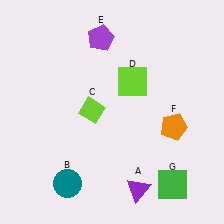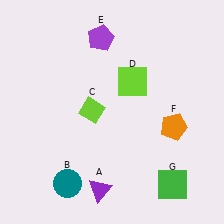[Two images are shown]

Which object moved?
The purple triangle (A) moved left.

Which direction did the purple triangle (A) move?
The purple triangle (A) moved left.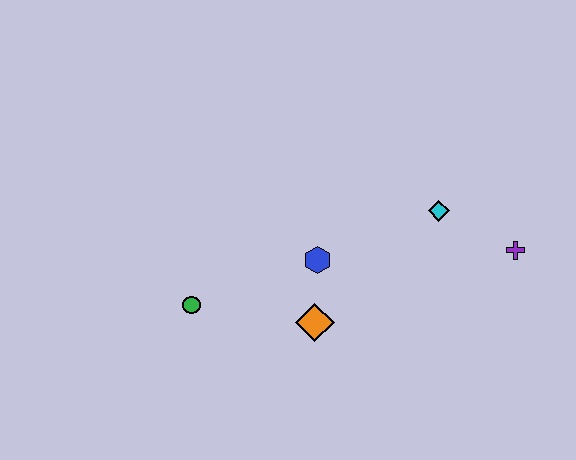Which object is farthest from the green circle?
The purple cross is farthest from the green circle.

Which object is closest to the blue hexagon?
The orange diamond is closest to the blue hexagon.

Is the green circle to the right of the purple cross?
No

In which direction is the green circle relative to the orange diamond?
The green circle is to the left of the orange diamond.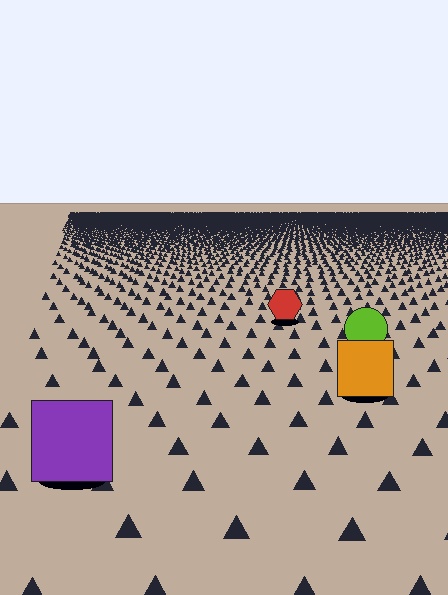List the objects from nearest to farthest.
From nearest to farthest: the purple square, the orange square, the lime circle, the red hexagon.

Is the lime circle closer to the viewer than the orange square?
No. The orange square is closer — you can tell from the texture gradient: the ground texture is coarser near it.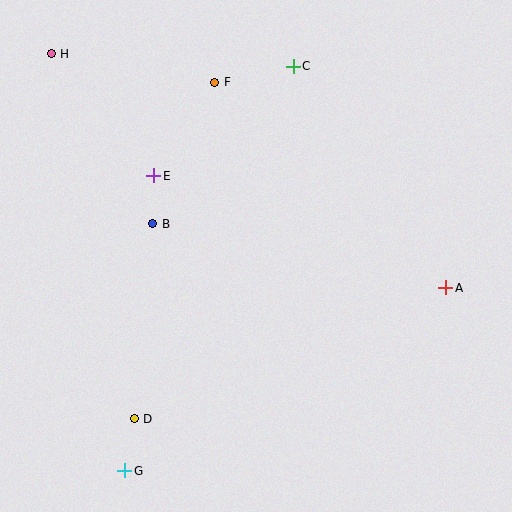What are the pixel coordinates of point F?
Point F is at (215, 82).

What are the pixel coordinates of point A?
Point A is at (446, 288).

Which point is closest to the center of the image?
Point B at (153, 224) is closest to the center.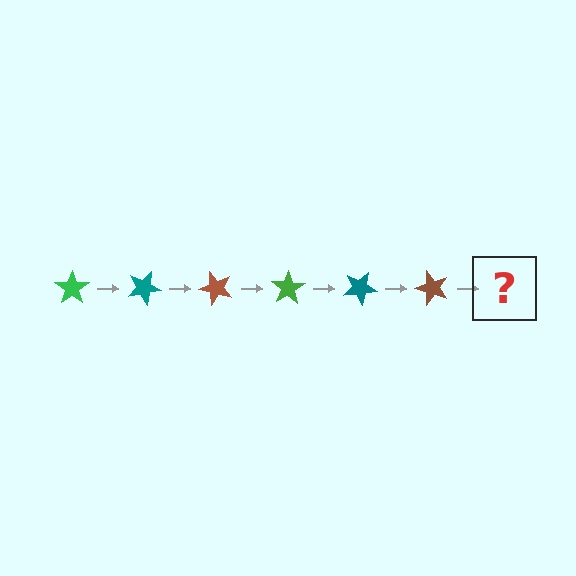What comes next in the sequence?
The next element should be a green star, rotated 150 degrees from the start.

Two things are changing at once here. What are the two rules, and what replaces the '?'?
The two rules are that it rotates 25 degrees each step and the color cycles through green, teal, and brown. The '?' should be a green star, rotated 150 degrees from the start.